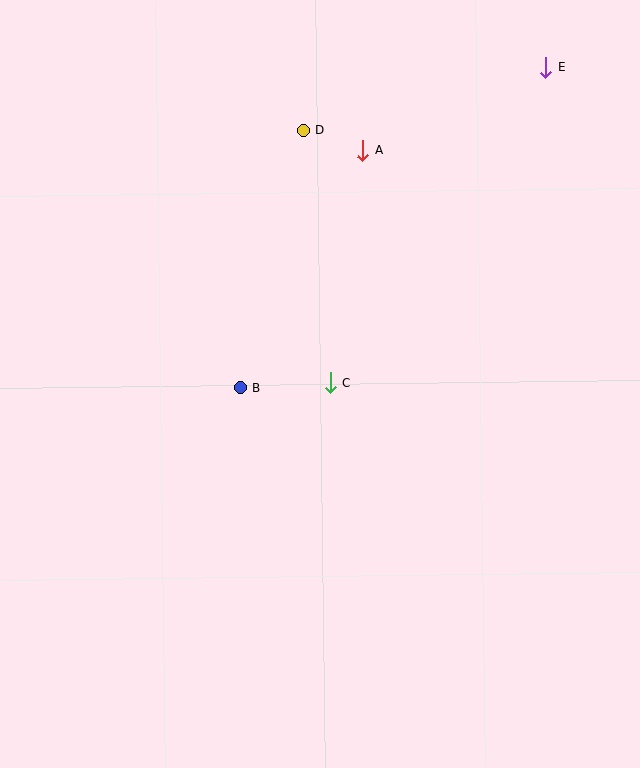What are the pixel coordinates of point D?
Point D is at (303, 130).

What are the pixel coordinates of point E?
Point E is at (546, 67).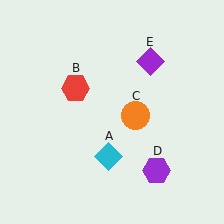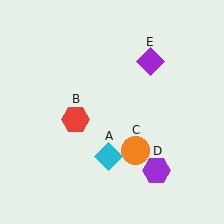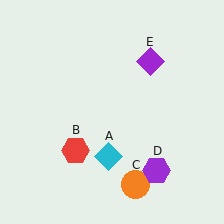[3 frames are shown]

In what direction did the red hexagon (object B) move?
The red hexagon (object B) moved down.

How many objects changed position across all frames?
2 objects changed position: red hexagon (object B), orange circle (object C).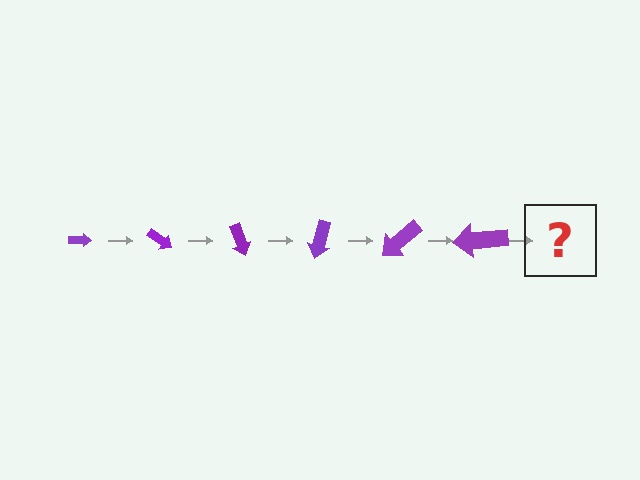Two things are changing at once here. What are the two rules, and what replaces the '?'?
The two rules are that the arrow grows larger each step and it rotates 35 degrees each step. The '?' should be an arrow, larger than the previous one and rotated 210 degrees from the start.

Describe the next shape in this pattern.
It should be an arrow, larger than the previous one and rotated 210 degrees from the start.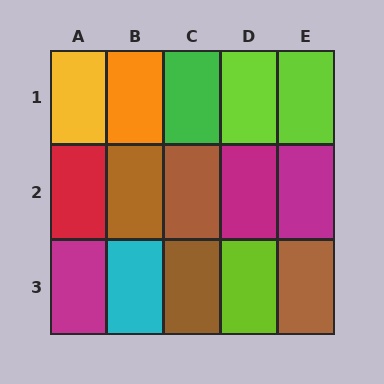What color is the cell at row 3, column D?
Lime.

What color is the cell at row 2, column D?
Magenta.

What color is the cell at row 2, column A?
Red.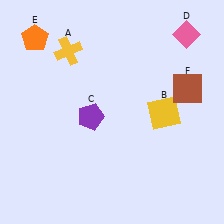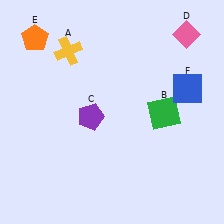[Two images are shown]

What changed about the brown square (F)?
In Image 1, F is brown. In Image 2, it changed to blue.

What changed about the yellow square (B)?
In Image 1, B is yellow. In Image 2, it changed to green.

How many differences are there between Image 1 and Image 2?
There are 2 differences between the two images.